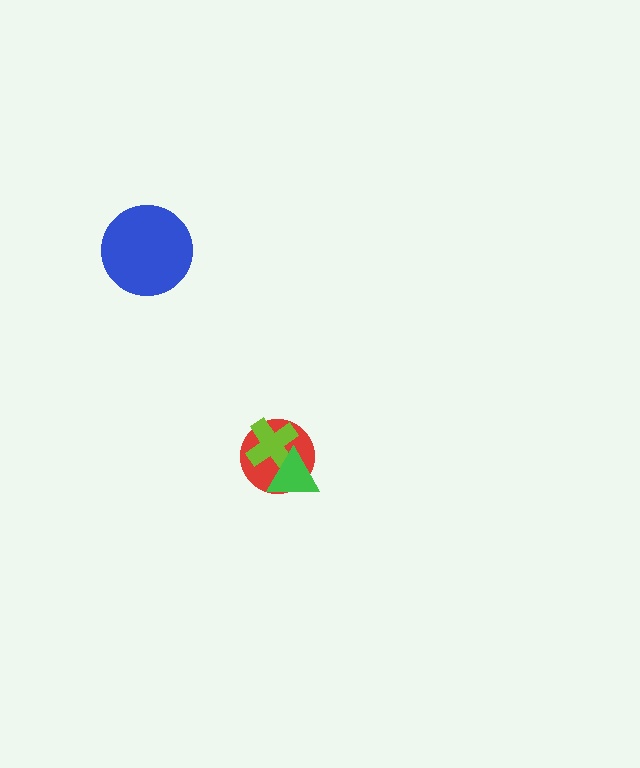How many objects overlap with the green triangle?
2 objects overlap with the green triangle.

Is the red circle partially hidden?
Yes, it is partially covered by another shape.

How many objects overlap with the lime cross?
2 objects overlap with the lime cross.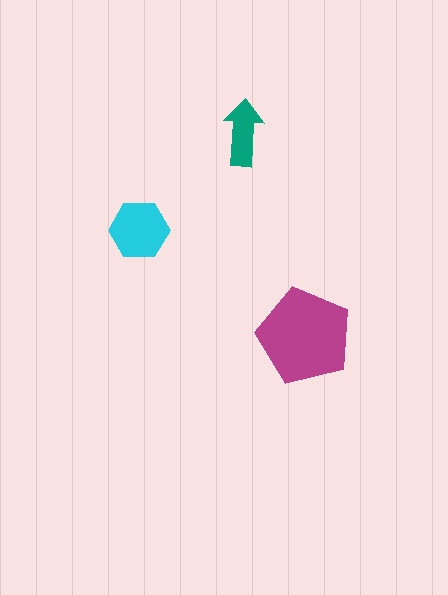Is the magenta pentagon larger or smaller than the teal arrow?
Larger.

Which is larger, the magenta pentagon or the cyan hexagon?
The magenta pentagon.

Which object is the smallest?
The teal arrow.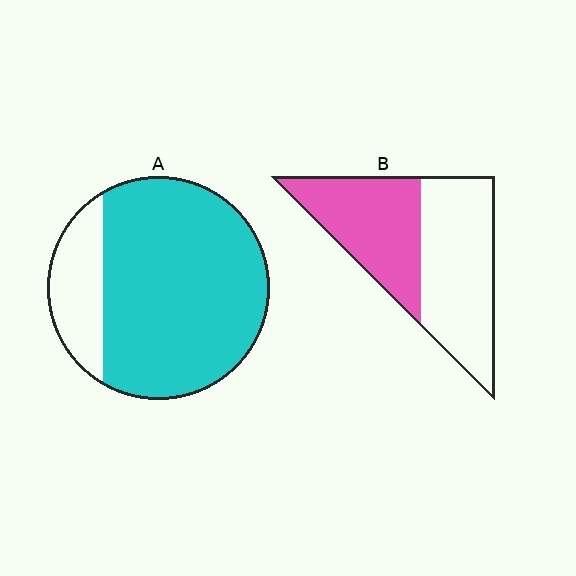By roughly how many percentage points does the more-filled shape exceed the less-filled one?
By roughly 35 percentage points (A over B).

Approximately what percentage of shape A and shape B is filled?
A is approximately 80% and B is approximately 45%.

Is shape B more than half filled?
No.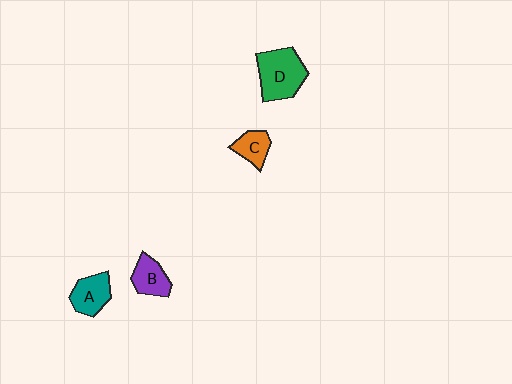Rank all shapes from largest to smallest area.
From largest to smallest: D (green), A (teal), B (purple), C (orange).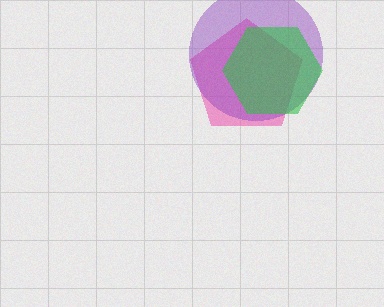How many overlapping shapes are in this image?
There are 3 overlapping shapes in the image.